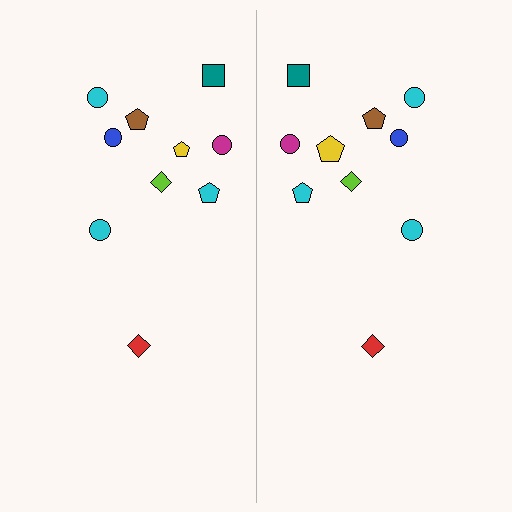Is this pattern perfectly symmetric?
No, the pattern is not perfectly symmetric. The yellow pentagon on the right side has a different size than its mirror counterpart.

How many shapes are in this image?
There are 20 shapes in this image.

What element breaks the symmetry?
The yellow pentagon on the right side has a different size than its mirror counterpart.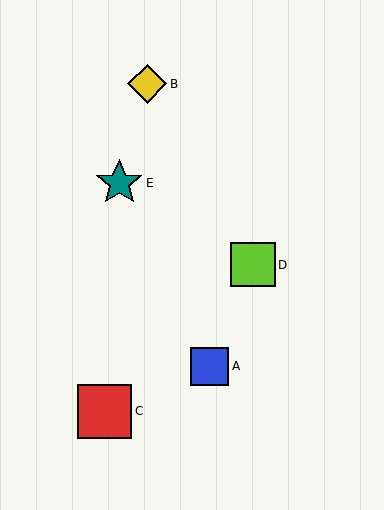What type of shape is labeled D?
Shape D is a lime square.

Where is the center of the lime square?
The center of the lime square is at (253, 265).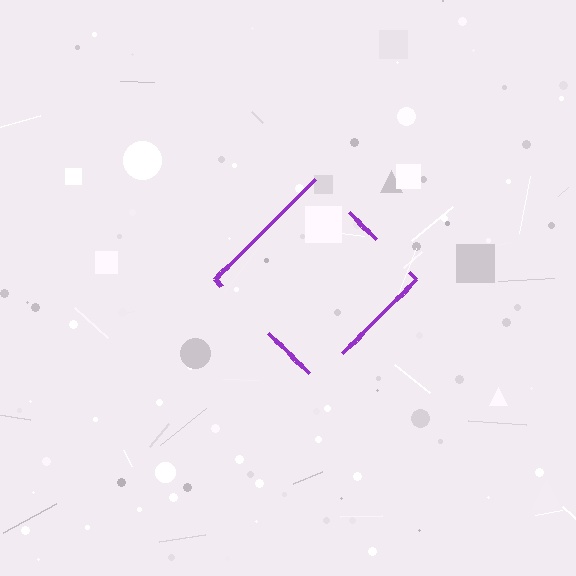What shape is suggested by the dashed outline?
The dashed outline suggests a diamond.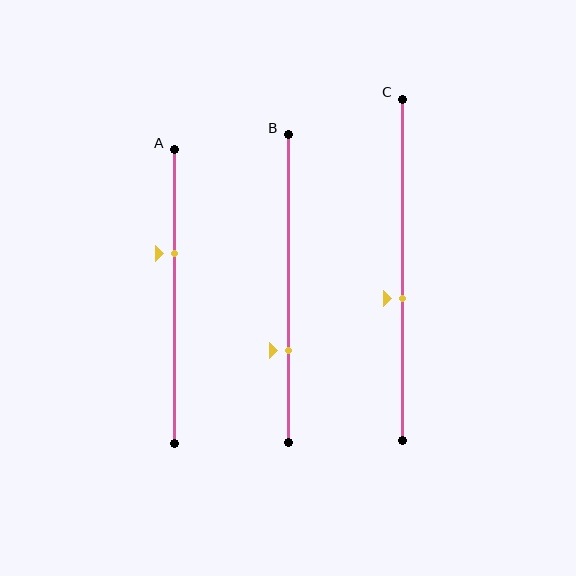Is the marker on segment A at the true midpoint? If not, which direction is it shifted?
No, the marker on segment A is shifted upward by about 15% of the segment length.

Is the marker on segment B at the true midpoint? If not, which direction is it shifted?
No, the marker on segment B is shifted downward by about 20% of the segment length.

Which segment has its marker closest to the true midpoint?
Segment C has its marker closest to the true midpoint.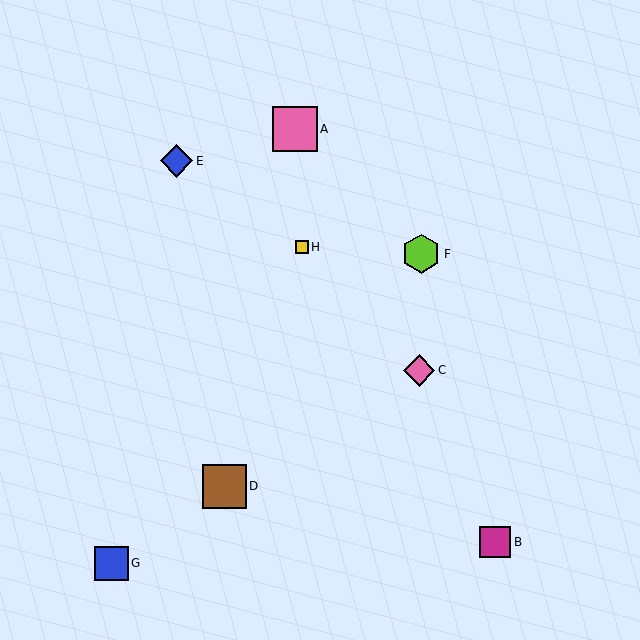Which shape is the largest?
The pink square (labeled A) is the largest.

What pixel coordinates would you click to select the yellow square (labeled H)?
Click at (302, 247) to select the yellow square H.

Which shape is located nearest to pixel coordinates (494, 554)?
The magenta square (labeled B) at (495, 542) is nearest to that location.